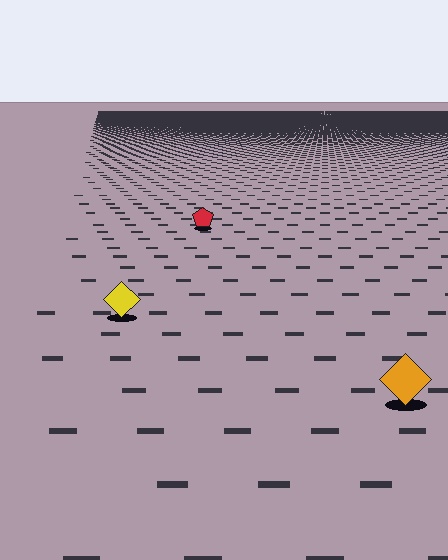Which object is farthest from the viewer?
The red pentagon is farthest from the viewer. It appears smaller and the ground texture around it is denser.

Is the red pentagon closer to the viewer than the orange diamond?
No. The orange diamond is closer — you can tell from the texture gradient: the ground texture is coarser near it.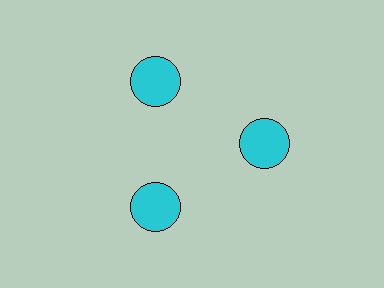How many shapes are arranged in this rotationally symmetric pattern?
There are 3 shapes, arranged in 3 groups of 1.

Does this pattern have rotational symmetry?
Yes, this pattern has 3-fold rotational symmetry. It looks the same after rotating 120 degrees around the center.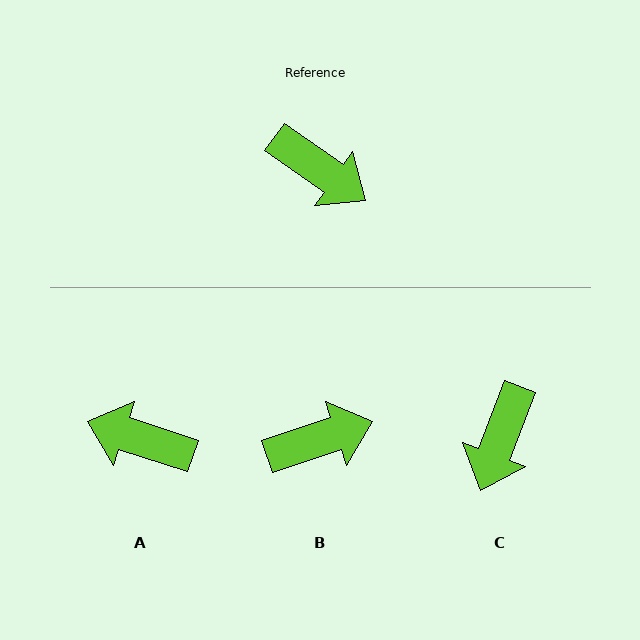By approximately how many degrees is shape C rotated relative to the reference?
Approximately 76 degrees clockwise.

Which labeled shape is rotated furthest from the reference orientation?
A, about 163 degrees away.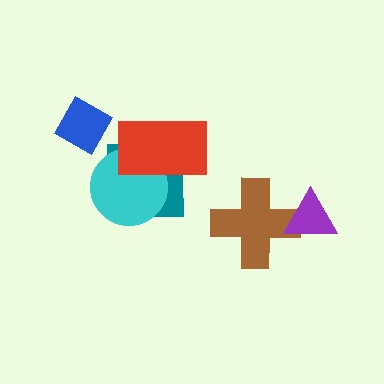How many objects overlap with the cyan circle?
2 objects overlap with the cyan circle.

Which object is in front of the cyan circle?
The red rectangle is in front of the cyan circle.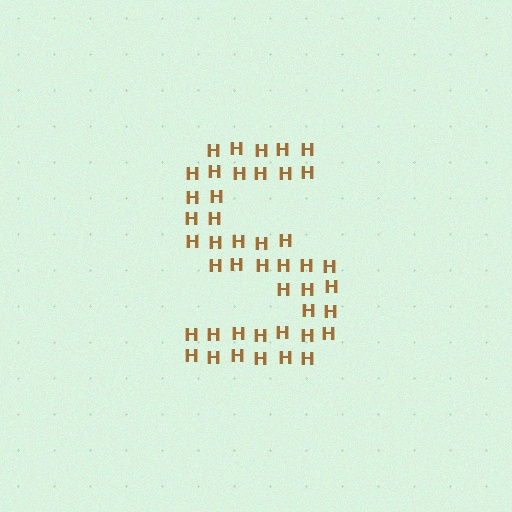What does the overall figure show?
The overall figure shows the letter S.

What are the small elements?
The small elements are letter H's.